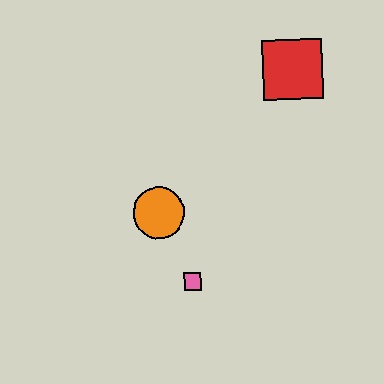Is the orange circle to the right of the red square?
No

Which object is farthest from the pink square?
The red square is farthest from the pink square.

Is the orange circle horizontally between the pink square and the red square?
No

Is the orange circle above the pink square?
Yes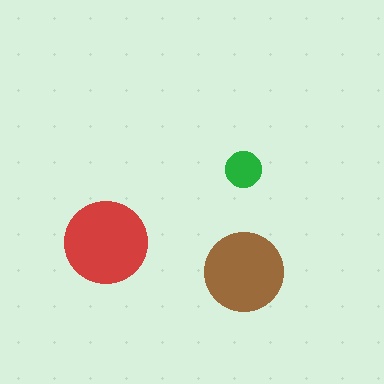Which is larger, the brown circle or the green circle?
The brown one.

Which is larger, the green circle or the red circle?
The red one.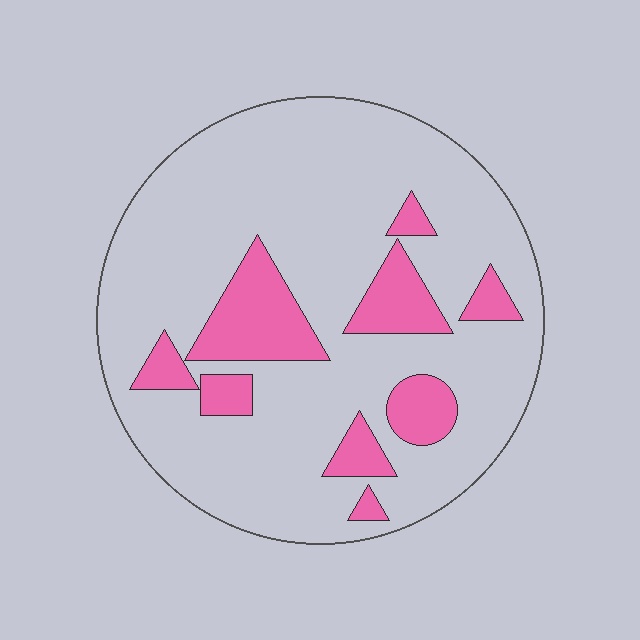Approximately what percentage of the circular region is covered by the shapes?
Approximately 20%.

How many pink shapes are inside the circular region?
9.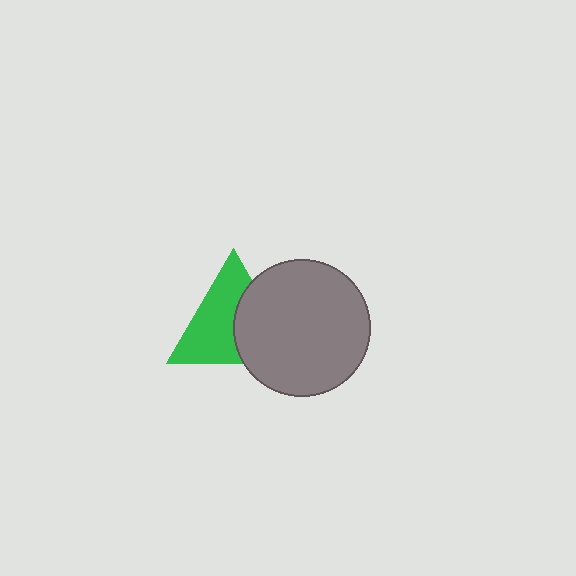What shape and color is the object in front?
The object in front is a gray circle.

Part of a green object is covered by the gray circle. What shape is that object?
It is a triangle.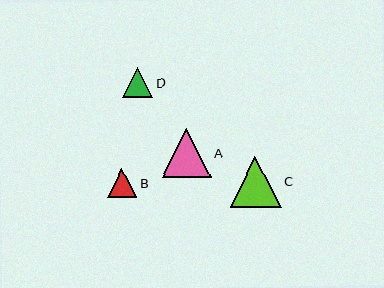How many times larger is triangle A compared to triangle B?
Triangle A is approximately 1.7 times the size of triangle B.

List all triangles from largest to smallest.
From largest to smallest: C, A, D, B.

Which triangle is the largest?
Triangle C is the largest with a size of approximately 51 pixels.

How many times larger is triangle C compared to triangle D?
Triangle C is approximately 1.7 times the size of triangle D.